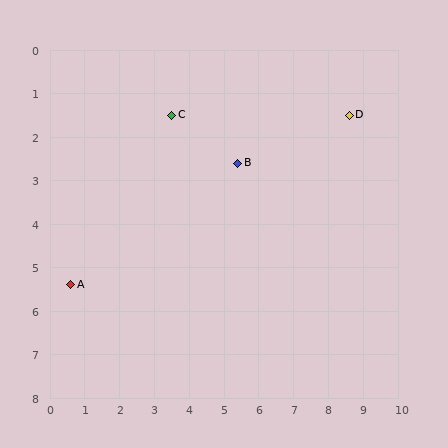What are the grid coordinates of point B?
Point B is at approximately (5.4, 2.6).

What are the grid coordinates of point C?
Point C is at approximately (3.5, 1.5).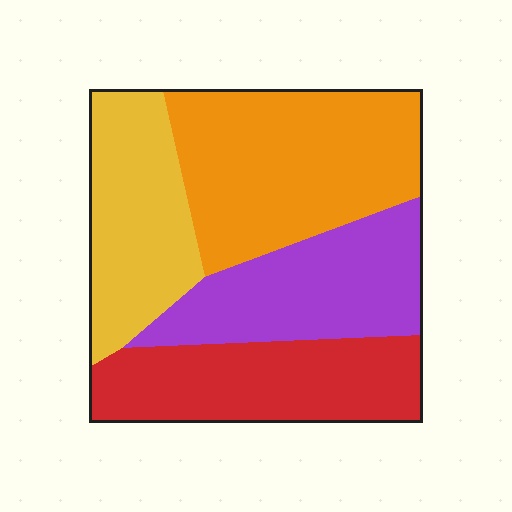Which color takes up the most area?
Orange, at roughly 30%.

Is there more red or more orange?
Orange.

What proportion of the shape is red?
Red covers around 25% of the shape.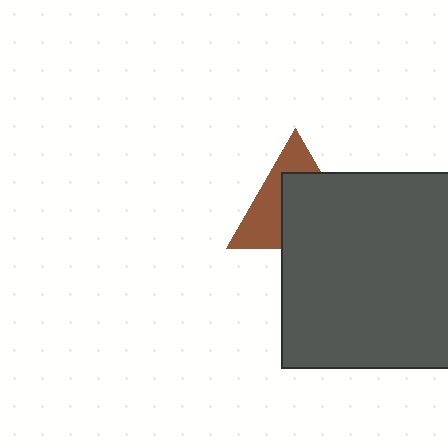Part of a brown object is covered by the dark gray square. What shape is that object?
It is a triangle.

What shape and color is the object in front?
The object in front is a dark gray square.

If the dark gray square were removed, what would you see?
You would see the complete brown triangle.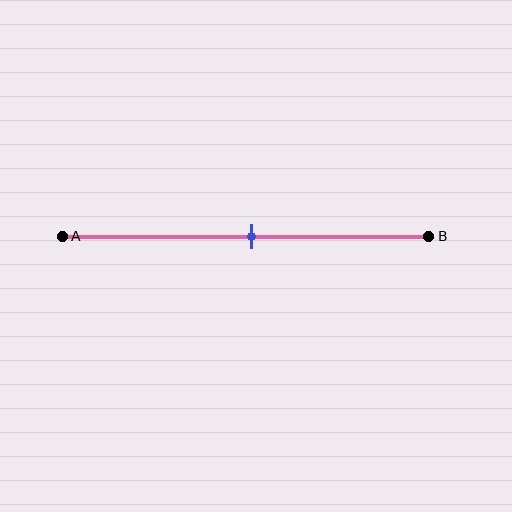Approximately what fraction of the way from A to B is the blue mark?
The blue mark is approximately 50% of the way from A to B.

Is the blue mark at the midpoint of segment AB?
Yes, the mark is approximately at the midpoint.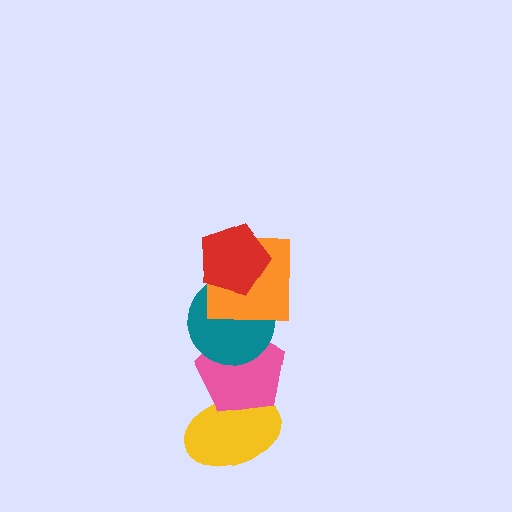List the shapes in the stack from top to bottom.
From top to bottom: the red pentagon, the orange square, the teal circle, the pink pentagon, the yellow ellipse.